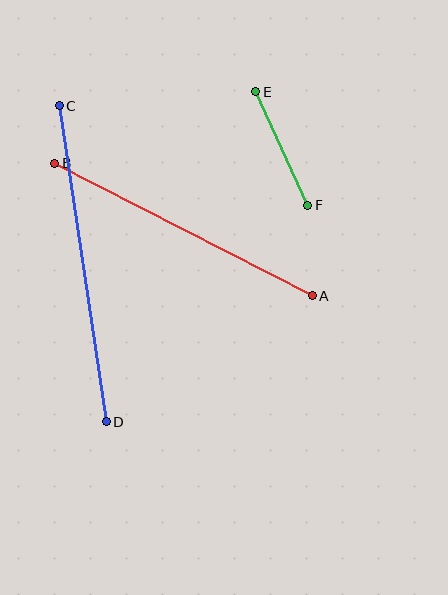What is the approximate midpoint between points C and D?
The midpoint is at approximately (83, 264) pixels.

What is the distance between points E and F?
The distance is approximately 125 pixels.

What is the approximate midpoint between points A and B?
The midpoint is at approximately (183, 230) pixels.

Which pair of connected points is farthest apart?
Points C and D are farthest apart.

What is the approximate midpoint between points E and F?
The midpoint is at approximately (282, 148) pixels.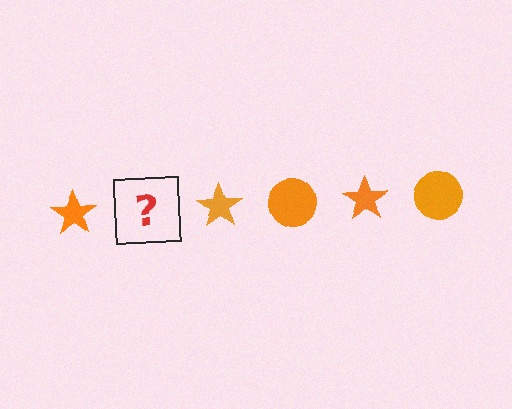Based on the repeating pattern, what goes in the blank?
The blank should be an orange circle.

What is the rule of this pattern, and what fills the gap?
The rule is that the pattern cycles through star, circle shapes in orange. The gap should be filled with an orange circle.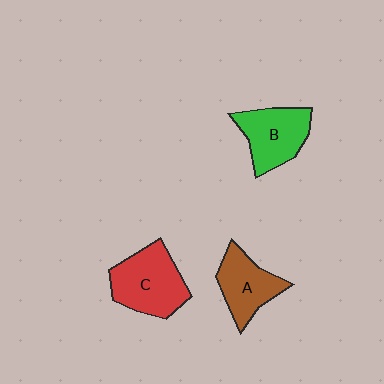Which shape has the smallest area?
Shape A (brown).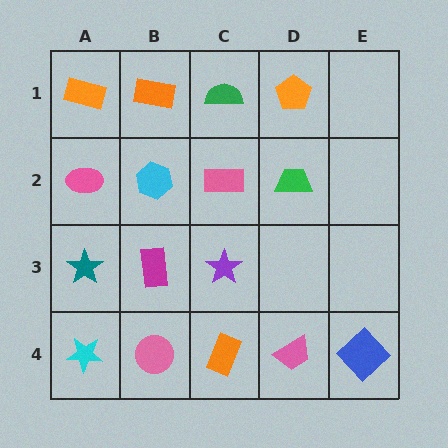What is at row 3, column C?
A purple star.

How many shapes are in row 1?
4 shapes.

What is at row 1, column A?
An orange rectangle.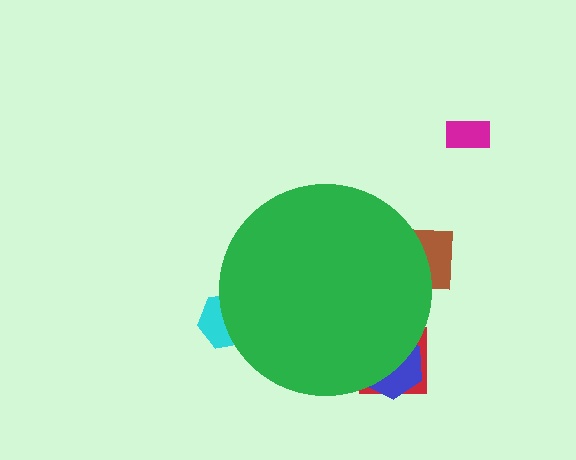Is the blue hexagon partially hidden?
Yes, the blue hexagon is partially hidden behind the green circle.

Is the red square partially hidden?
Yes, the red square is partially hidden behind the green circle.